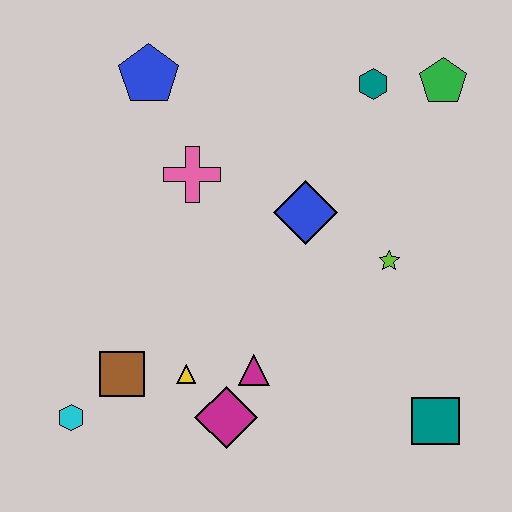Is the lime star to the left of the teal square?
Yes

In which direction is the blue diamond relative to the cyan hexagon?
The blue diamond is to the right of the cyan hexagon.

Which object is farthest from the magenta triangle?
The green pentagon is farthest from the magenta triangle.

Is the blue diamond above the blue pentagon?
No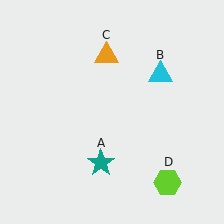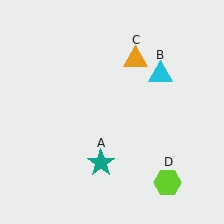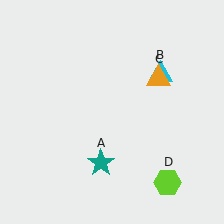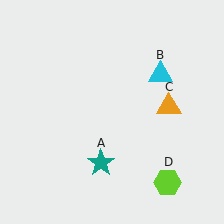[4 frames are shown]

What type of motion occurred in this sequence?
The orange triangle (object C) rotated clockwise around the center of the scene.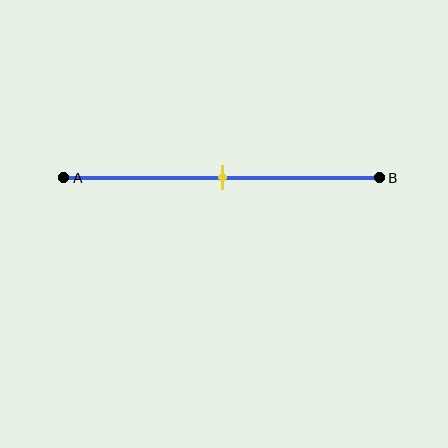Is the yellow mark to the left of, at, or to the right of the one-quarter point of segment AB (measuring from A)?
The yellow mark is to the right of the one-quarter point of segment AB.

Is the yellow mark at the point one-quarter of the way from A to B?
No, the mark is at about 50% from A, not at the 25% one-quarter point.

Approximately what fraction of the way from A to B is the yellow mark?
The yellow mark is approximately 50% of the way from A to B.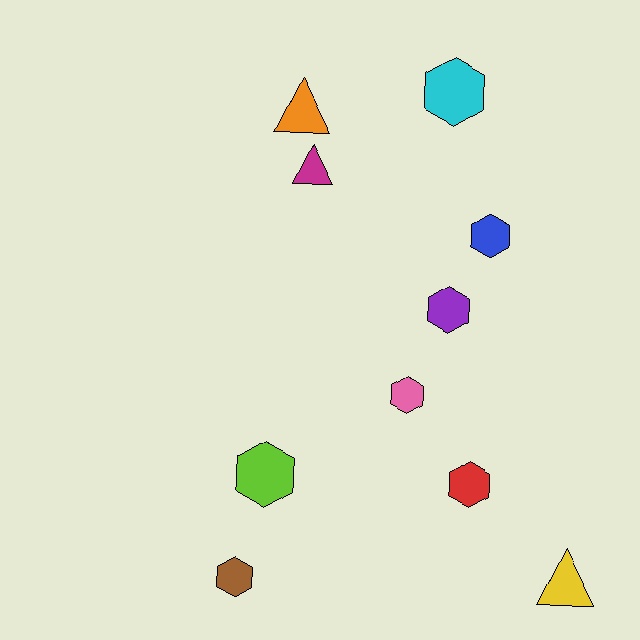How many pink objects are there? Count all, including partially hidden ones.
There is 1 pink object.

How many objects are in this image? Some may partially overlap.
There are 10 objects.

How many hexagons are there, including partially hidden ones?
There are 7 hexagons.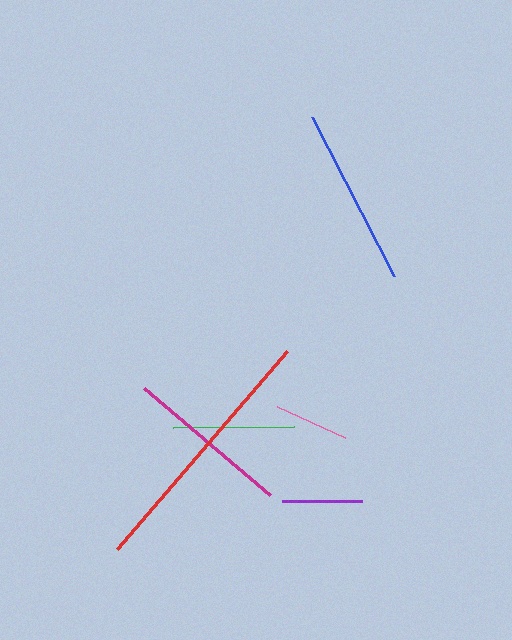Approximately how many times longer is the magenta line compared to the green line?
The magenta line is approximately 1.4 times the length of the green line.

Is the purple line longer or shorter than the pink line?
The purple line is longer than the pink line.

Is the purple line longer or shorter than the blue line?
The blue line is longer than the purple line.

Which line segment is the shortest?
The pink line is the shortest at approximately 75 pixels.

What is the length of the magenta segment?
The magenta segment is approximately 166 pixels long.